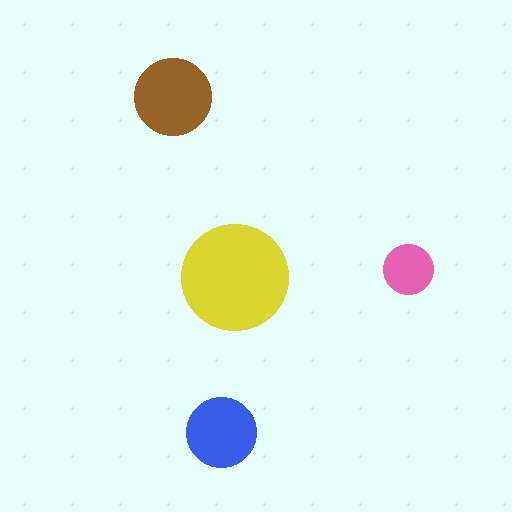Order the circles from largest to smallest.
the yellow one, the brown one, the blue one, the pink one.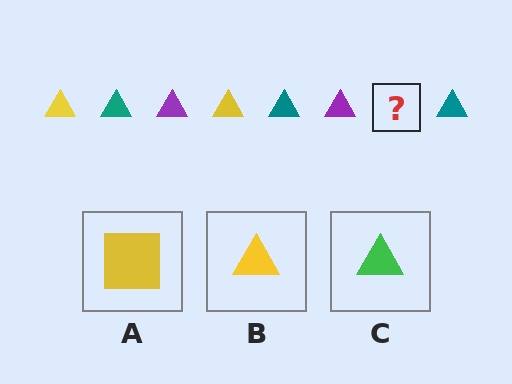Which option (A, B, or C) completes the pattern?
B.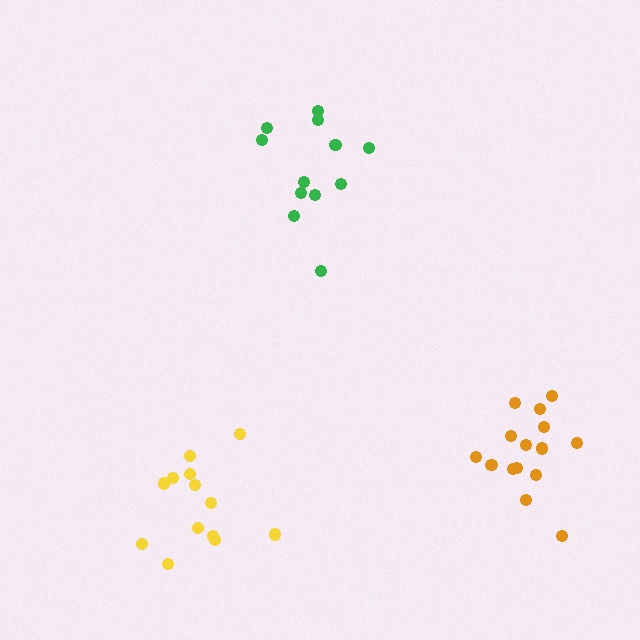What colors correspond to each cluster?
The clusters are colored: green, yellow, orange.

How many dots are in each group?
Group 1: 12 dots, Group 2: 13 dots, Group 3: 15 dots (40 total).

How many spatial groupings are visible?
There are 3 spatial groupings.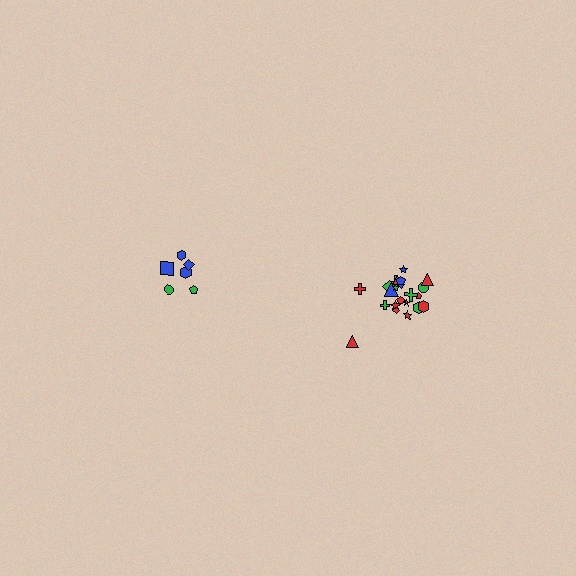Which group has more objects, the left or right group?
The right group.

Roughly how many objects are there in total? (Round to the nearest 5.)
Roughly 30 objects in total.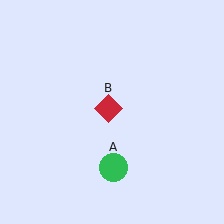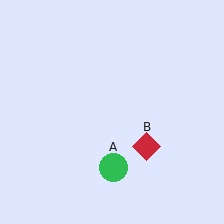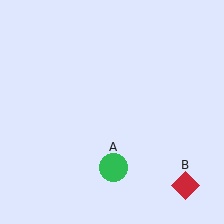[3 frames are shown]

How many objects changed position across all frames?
1 object changed position: red diamond (object B).